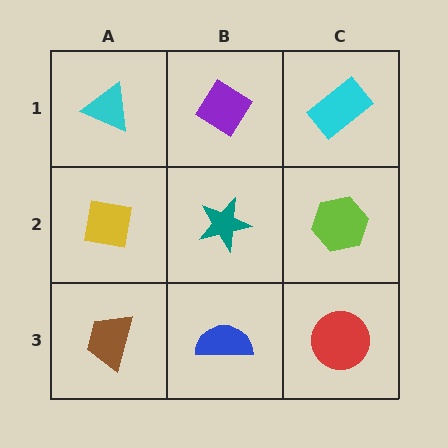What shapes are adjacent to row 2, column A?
A cyan triangle (row 1, column A), a brown trapezoid (row 3, column A), a teal star (row 2, column B).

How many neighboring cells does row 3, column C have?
2.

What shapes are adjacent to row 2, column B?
A purple diamond (row 1, column B), a blue semicircle (row 3, column B), a yellow square (row 2, column A), a lime hexagon (row 2, column C).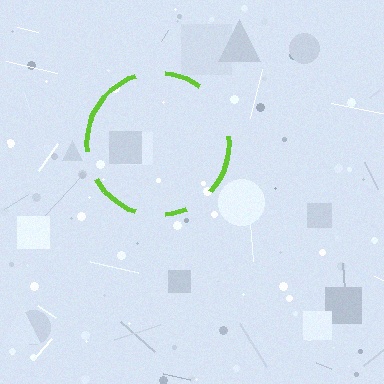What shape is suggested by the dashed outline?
The dashed outline suggests a circle.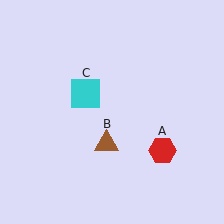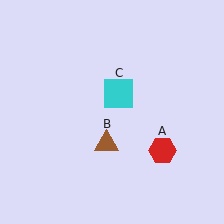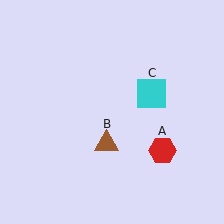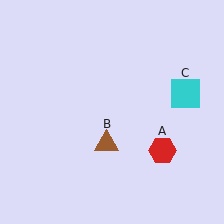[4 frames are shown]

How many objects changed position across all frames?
1 object changed position: cyan square (object C).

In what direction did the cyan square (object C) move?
The cyan square (object C) moved right.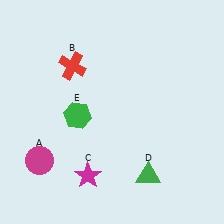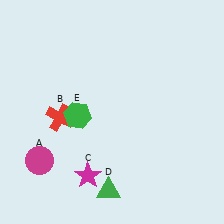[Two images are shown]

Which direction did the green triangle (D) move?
The green triangle (D) moved left.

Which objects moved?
The objects that moved are: the red cross (B), the green triangle (D).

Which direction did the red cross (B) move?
The red cross (B) moved down.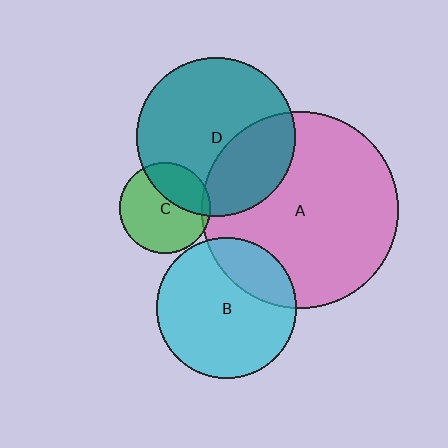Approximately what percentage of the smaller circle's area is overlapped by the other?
Approximately 35%.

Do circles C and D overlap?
Yes.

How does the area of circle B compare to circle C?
Approximately 2.4 times.